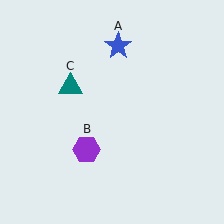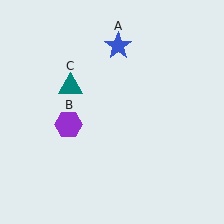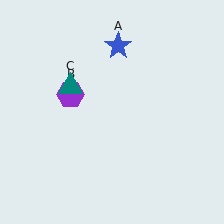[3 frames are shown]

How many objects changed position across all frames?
1 object changed position: purple hexagon (object B).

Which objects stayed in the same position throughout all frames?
Blue star (object A) and teal triangle (object C) remained stationary.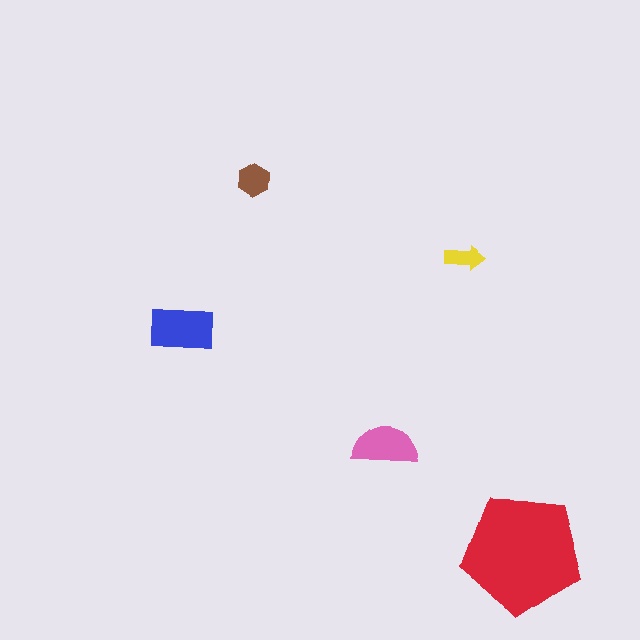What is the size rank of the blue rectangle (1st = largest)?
2nd.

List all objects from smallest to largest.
The yellow arrow, the brown hexagon, the pink semicircle, the blue rectangle, the red pentagon.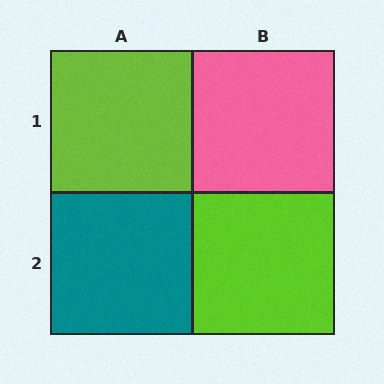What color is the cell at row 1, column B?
Pink.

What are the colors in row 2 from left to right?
Teal, lime.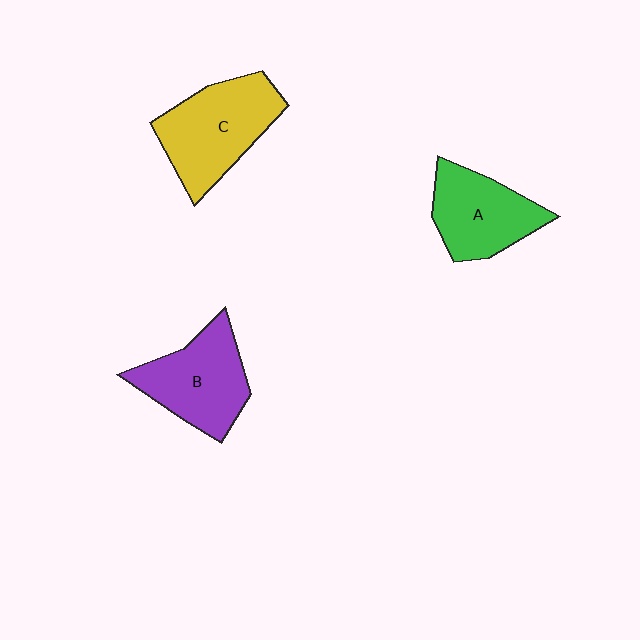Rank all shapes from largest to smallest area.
From largest to smallest: C (yellow), B (purple), A (green).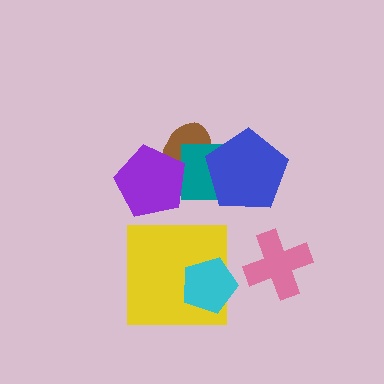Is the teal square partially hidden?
Yes, it is partially covered by another shape.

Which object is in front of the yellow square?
The cyan pentagon is in front of the yellow square.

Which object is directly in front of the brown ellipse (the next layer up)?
The teal square is directly in front of the brown ellipse.